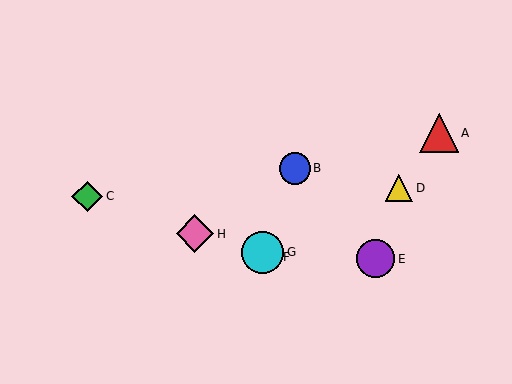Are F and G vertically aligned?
Yes, both are at x≈263.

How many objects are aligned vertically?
2 objects (F, G) are aligned vertically.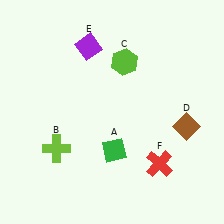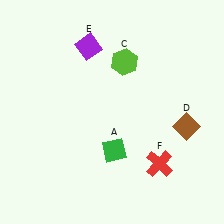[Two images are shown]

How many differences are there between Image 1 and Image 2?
There is 1 difference between the two images.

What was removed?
The lime cross (B) was removed in Image 2.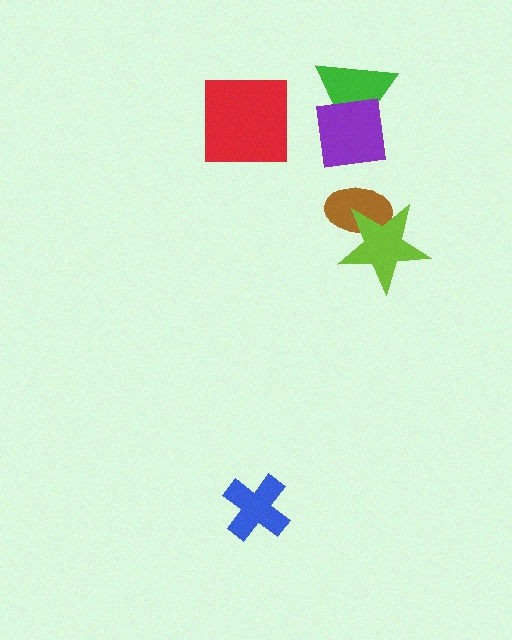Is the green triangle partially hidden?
Yes, it is partially covered by another shape.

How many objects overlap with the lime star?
1 object overlaps with the lime star.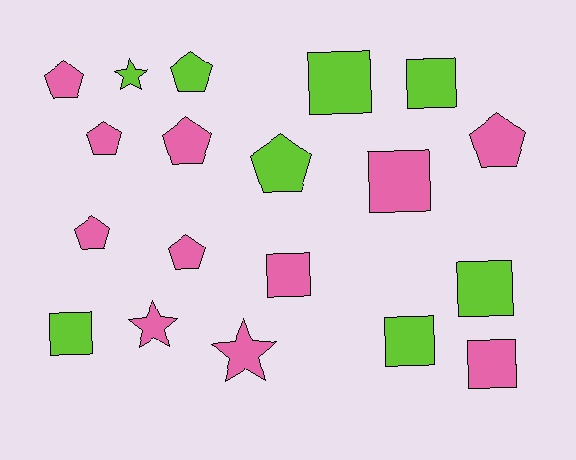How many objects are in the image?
There are 19 objects.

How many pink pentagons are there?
There are 6 pink pentagons.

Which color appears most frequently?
Pink, with 11 objects.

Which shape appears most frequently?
Pentagon, with 8 objects.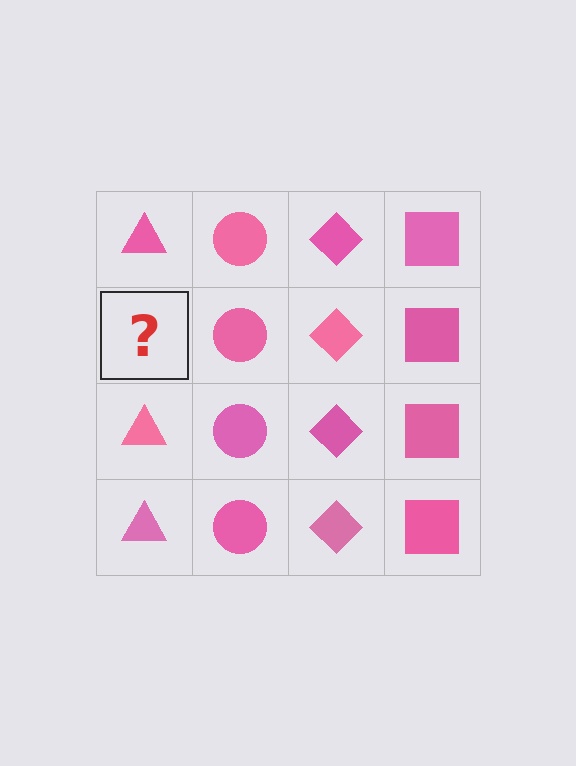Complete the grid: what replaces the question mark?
The question mark should be replaced with a pink triangle.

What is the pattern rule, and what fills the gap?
The rule is that each column has a consistent shape. The gap should be filled with a pink triangle.